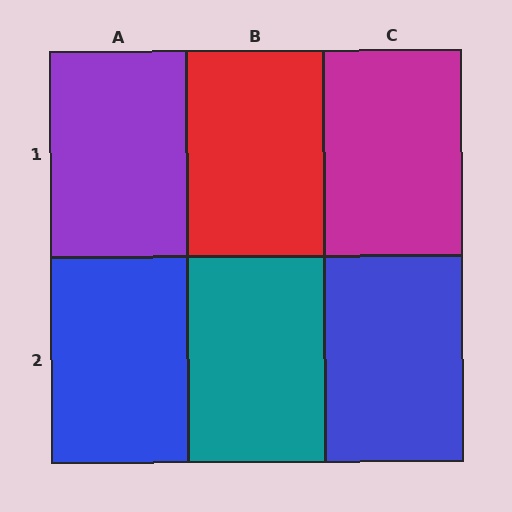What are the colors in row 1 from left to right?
Purple, red, magenta.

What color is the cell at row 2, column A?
Blue.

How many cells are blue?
2 cells are blue.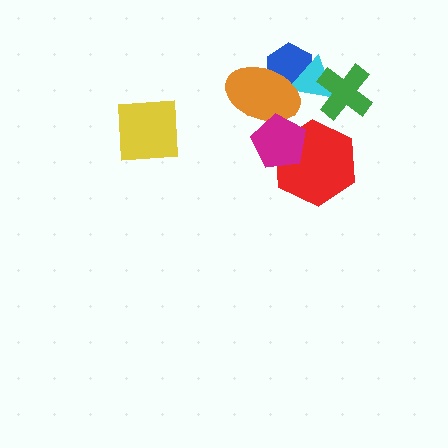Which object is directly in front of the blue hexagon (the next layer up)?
The cyan triangle is directly in front of the blue hexagon.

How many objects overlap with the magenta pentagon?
2 objects overlap with the magenta pentagon.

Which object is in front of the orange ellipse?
The magenta pentagon is in front of the orange ellipse.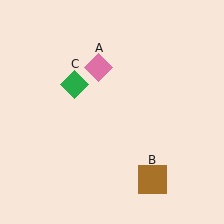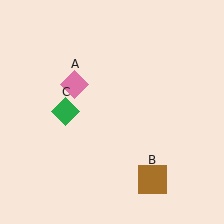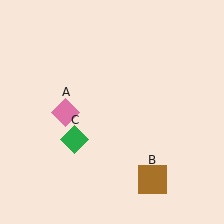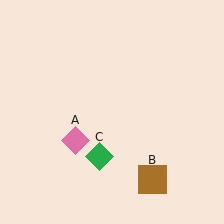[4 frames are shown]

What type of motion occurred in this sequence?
The pink diamond (object A), green diamond (object C) rotated counterclockwise around the center of the scene.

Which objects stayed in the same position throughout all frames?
Brown square (object B) remained stationary.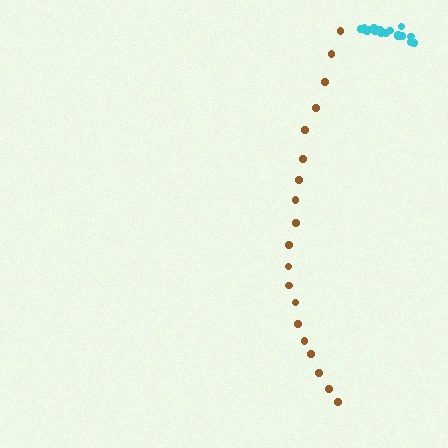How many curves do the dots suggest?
There are 2 distinct paths.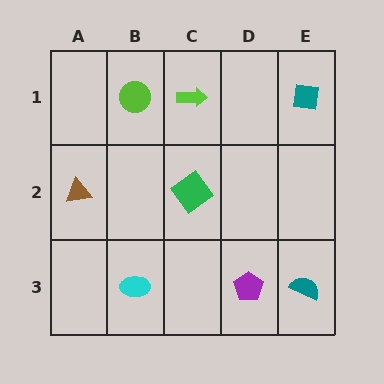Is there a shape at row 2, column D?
No, that cell is empty.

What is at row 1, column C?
A lime arrow.